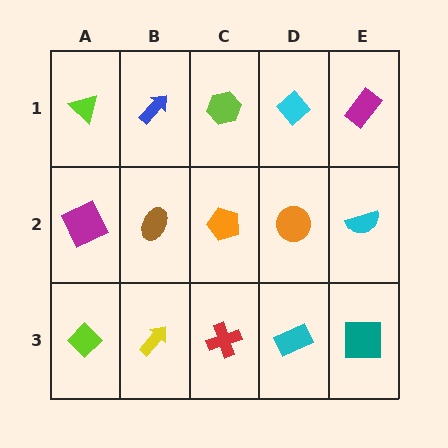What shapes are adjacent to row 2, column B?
A blue arrow (row 1, column B), a yellow arrow (row 3, column B), a magenta square (row 2, column A), an orange pentagon (row 2, column C).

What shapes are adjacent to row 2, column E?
A magenta rectangle (row 1, column E), a teal square (row 3, column E), an orange circle (row 2, column D).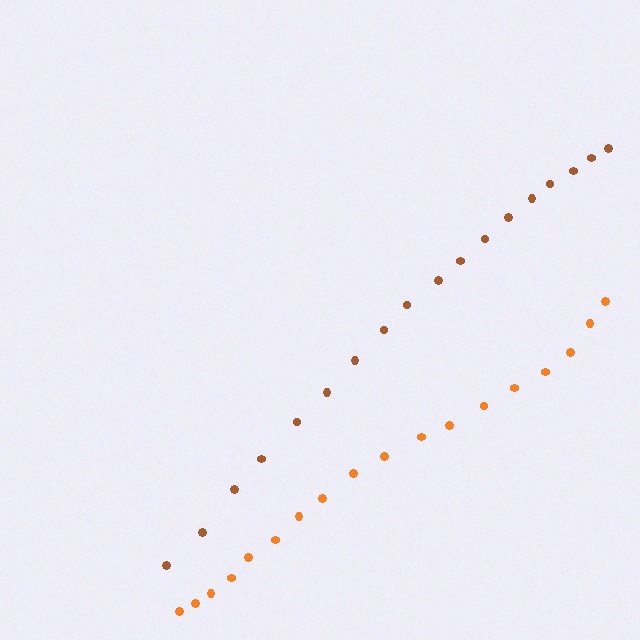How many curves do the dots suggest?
There are 2 distinct paths.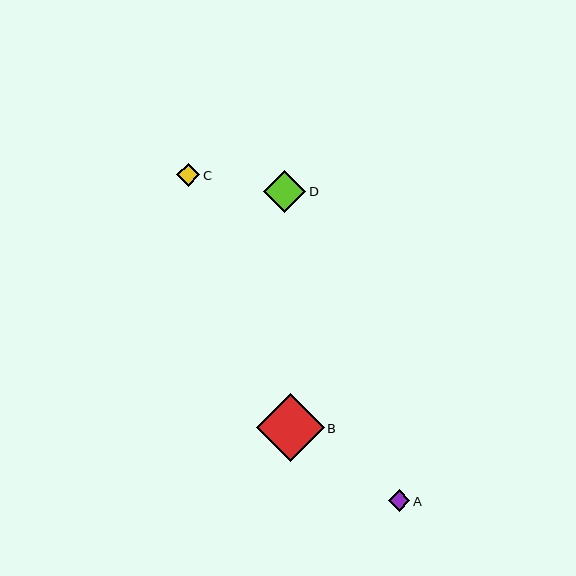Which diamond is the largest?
Diamond B is the largest with a size of approximately 68 pixels.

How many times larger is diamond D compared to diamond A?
Diamond D is approximately 2.0 times the size of diamond A.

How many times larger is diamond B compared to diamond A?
Diamond B is approximately 3.2 times the size of diamond A.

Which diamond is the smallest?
Diamond A is the smallest with a size of approximately 21 pixels.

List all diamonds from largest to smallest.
From largest to smallest: B, D, C, A.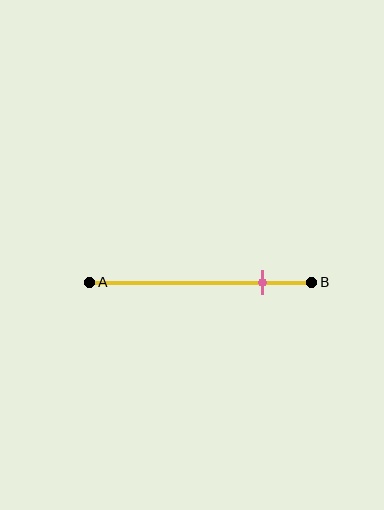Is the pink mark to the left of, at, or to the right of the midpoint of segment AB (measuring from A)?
The pink mark is to the right of the midpoint of segment AB.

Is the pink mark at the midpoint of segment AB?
No, the mark is at about 80% from A, not at the 50% midpoint.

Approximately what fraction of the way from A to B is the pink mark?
The pink mark is approximately 80% of the way from A to B.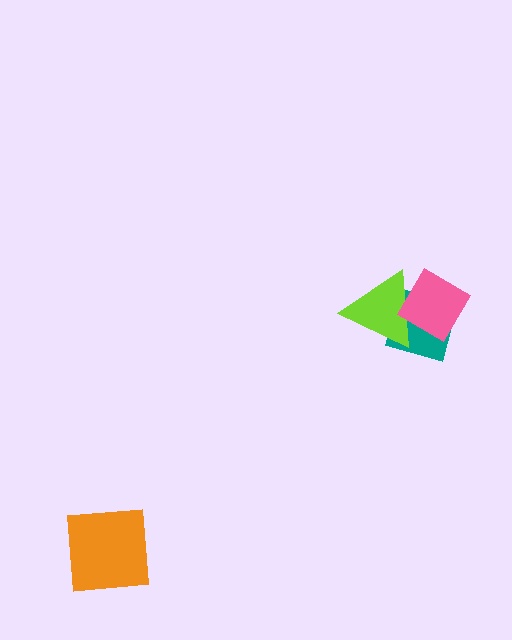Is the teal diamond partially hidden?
Yes, it is partially covered by another shape.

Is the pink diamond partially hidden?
No, no other shape covers it.